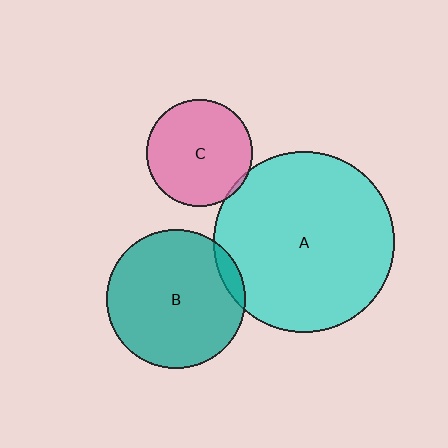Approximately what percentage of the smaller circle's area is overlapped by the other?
Approximately 5%.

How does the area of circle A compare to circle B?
Approximately 1.7 times.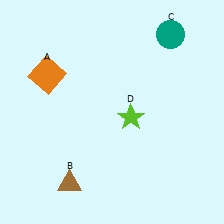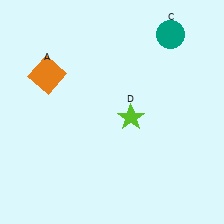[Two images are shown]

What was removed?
The brown triangle (B) was removed in Image 2.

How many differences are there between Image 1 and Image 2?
There is 1 difference between the two images.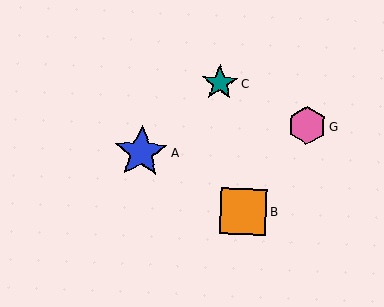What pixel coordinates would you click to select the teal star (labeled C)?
Click at (220, 83) to select the teal star C.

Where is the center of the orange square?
The center of the orange square is at (243, 211).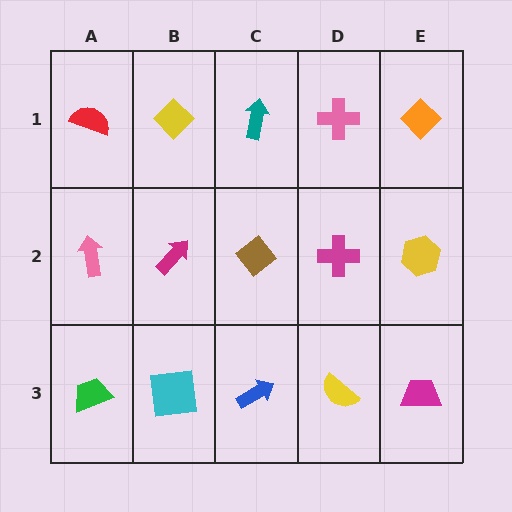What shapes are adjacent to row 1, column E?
A yellow hexagon (row 2, column E), a pink cross (row 1, column D).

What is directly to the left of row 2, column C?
A magenta arrow.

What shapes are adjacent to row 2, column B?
A yellow diamond (row 1, column B), a cyan square (row 3, column B), a pink arrow (row 2, column A), a brown diamond (row 2, column C).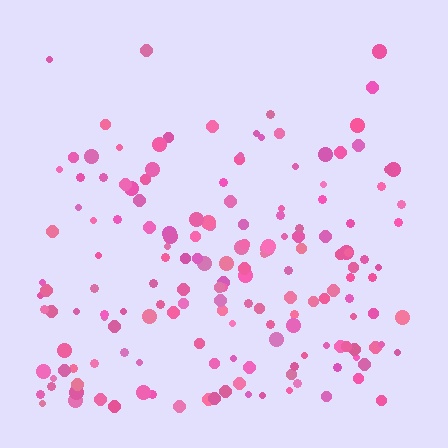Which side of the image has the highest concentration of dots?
The bottom.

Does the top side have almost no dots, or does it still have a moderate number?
Still a moderate number, just noticeably fewer than the bottom.